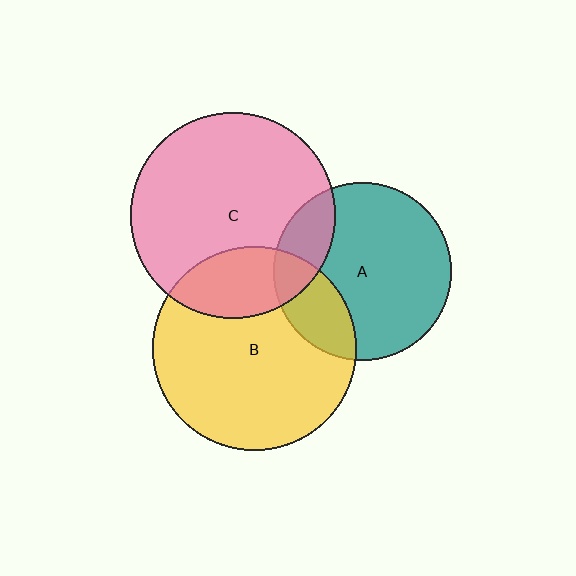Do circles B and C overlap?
Yes.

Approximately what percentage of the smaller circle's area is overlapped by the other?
Approximately 25%.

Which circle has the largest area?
Circle C (pink).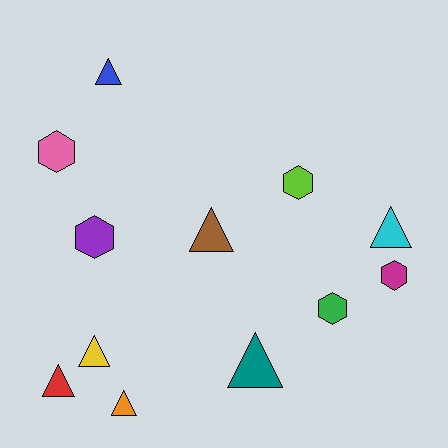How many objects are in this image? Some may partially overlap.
There are 12 objects.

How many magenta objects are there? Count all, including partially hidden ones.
There is 1 magenta object.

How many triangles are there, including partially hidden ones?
There are 7 triangles.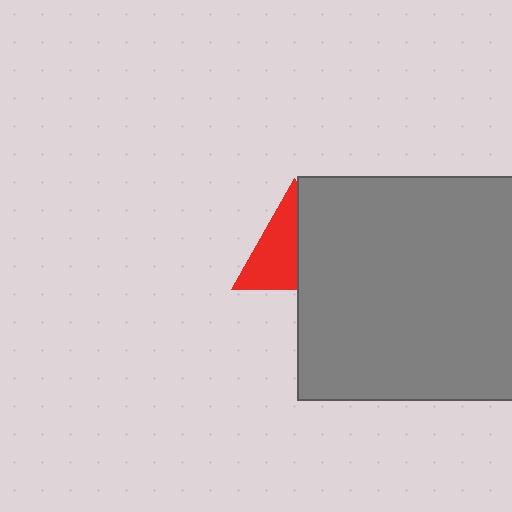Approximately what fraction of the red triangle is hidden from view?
Roughly 46% of the red triangle is hidden behind the gray square.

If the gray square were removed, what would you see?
You would see the complete red triangle.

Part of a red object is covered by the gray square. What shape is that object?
It is a triangle.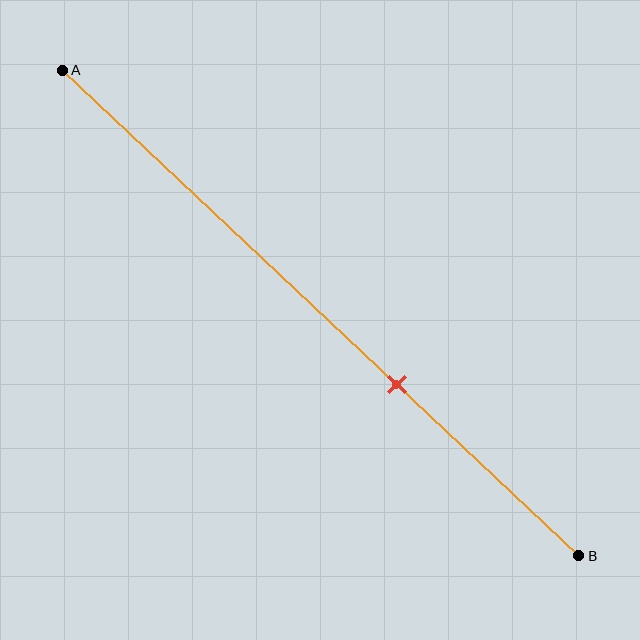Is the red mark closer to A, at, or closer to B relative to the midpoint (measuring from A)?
The red mark is closer to point B than the midpoint of segment AB.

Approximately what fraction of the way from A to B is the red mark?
The red mark is approximately 65% of the way from A to B.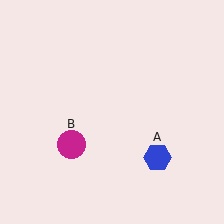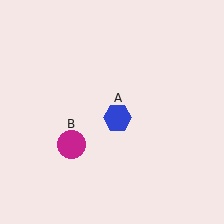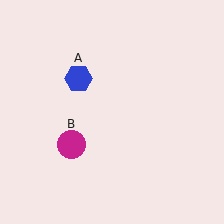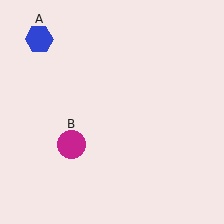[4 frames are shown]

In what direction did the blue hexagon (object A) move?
The blue hexagon (object A) moved up and to the left.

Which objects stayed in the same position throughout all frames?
Magenta circle (object B) remained stationary.